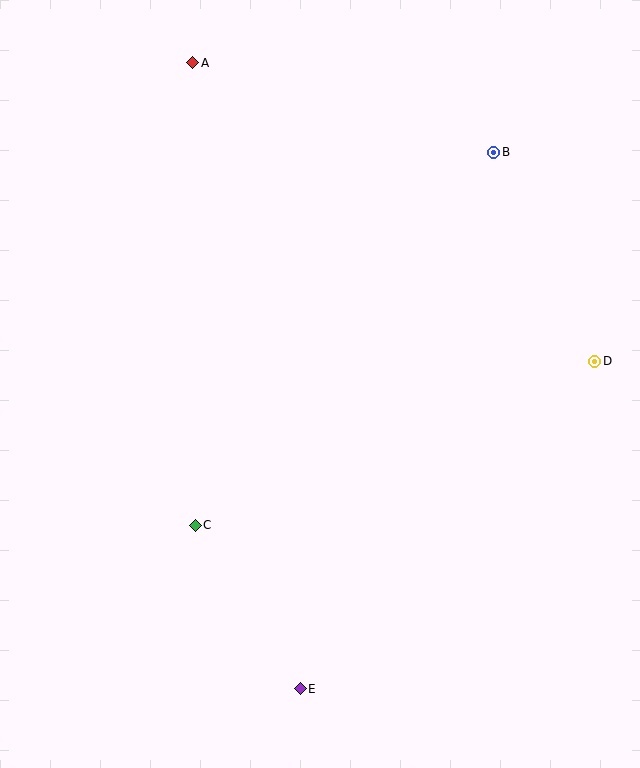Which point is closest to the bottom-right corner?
Point E is closest to the bottom-right corner.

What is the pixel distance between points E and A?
The distance between E and A is 635 pixels.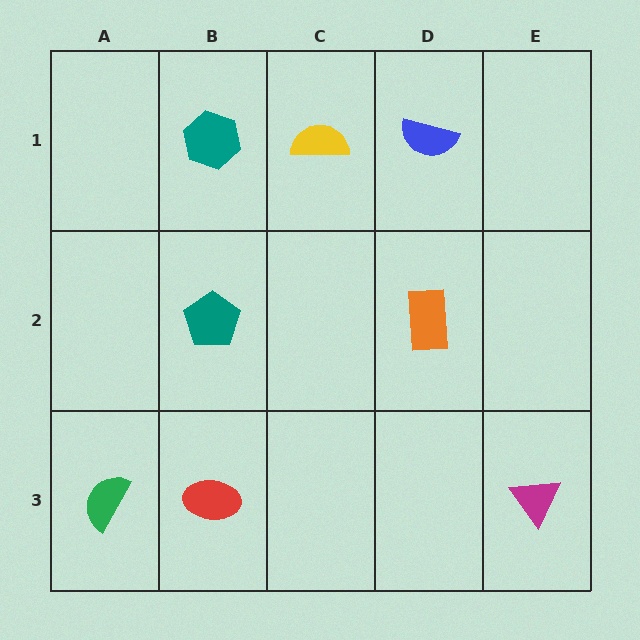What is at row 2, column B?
A teal pentagon.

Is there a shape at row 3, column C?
No, that cell is empty.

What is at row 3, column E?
A magenta triangle.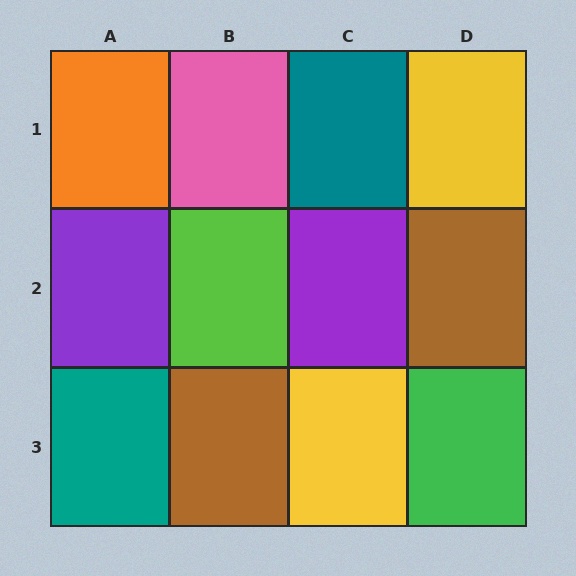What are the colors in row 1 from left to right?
Orange, pink, teal, yellow.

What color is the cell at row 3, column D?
Green.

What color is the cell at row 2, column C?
Purple.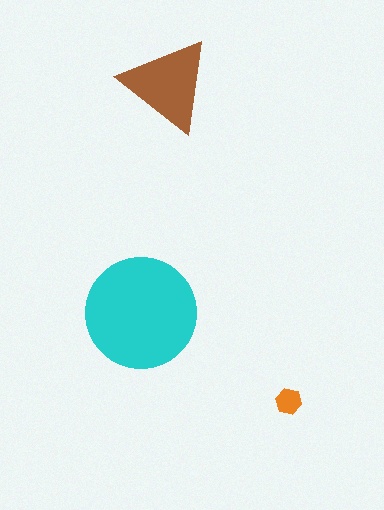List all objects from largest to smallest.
The cyan circle, the brown triangle, the orange hexagon.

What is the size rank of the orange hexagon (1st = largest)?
3rd.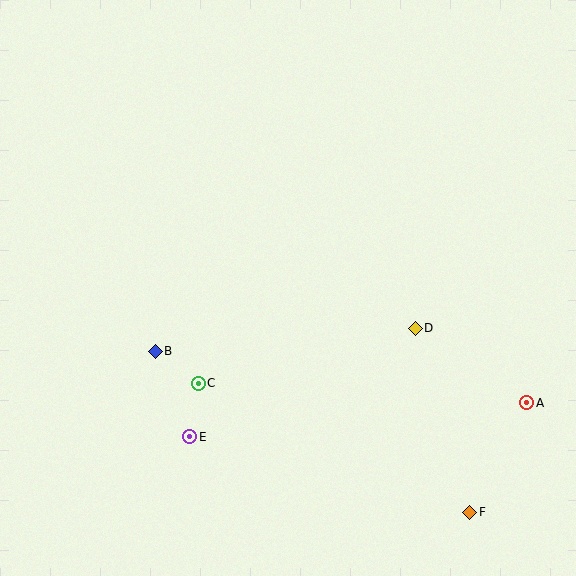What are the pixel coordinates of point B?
Point B is at (155, 352).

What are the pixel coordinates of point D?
Point D is at (415, 328).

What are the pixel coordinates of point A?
Point A is at (527, 403).